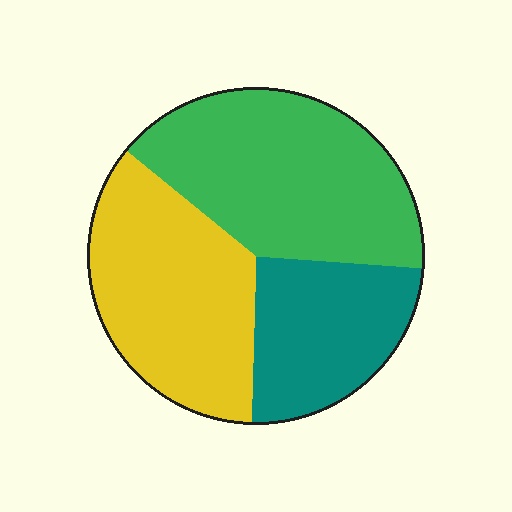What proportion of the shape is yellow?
Yellow takes up about three eighths (3/8) of the shape.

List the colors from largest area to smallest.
From largest to smallest: green, yellow, teal.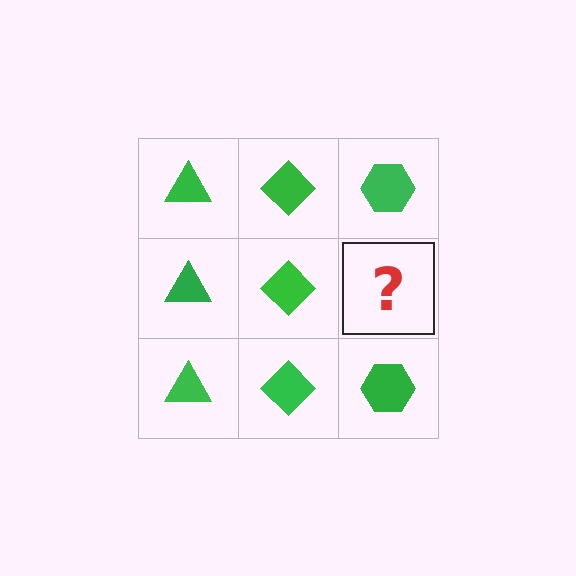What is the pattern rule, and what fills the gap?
The rule is that each column has a consistent shape. The gap should be filled with a green hexagon.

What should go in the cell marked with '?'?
The missing cell should contain a green hexagon.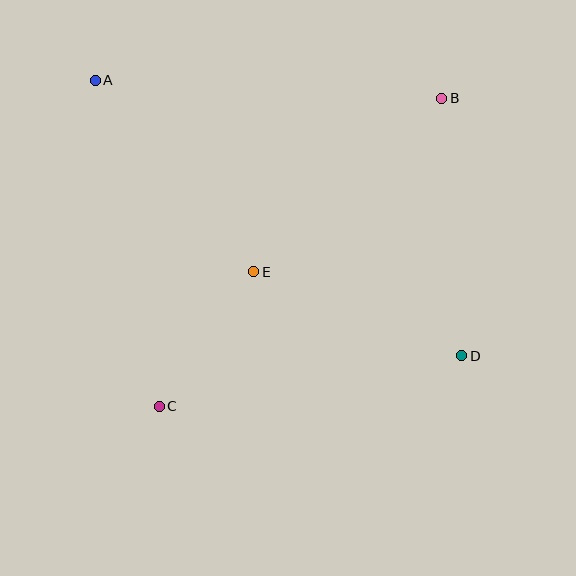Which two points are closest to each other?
Points C and E are closest to each other.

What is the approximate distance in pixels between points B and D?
The distance between B and D is approximately 258 pixels.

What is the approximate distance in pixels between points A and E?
The distance between A and E is approximately 249 pixels.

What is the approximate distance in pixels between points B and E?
The distance between B and E is approximately 255 pixels.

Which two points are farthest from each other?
Points A and D are farthest from each other.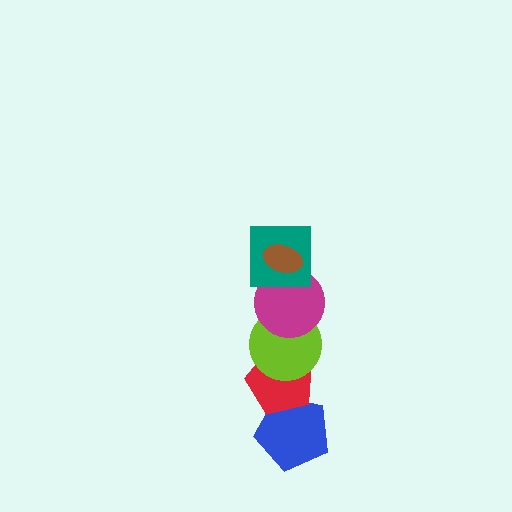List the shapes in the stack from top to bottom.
From top to bottom: the brown ellipse, the teal square, the magenta circle, the lime circle, the red pentagon, the blue pentagon.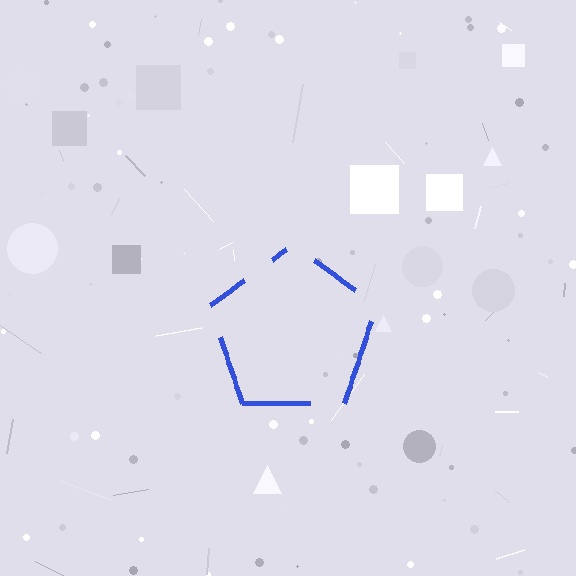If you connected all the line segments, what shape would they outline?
They would outline a pentagon.